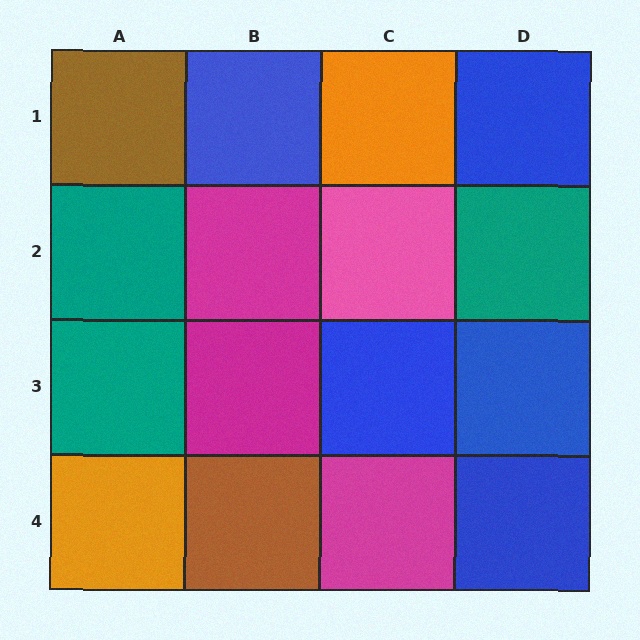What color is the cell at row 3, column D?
Blue.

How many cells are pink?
1 cell is pink.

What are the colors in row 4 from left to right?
Orange, brown, magenta, blue.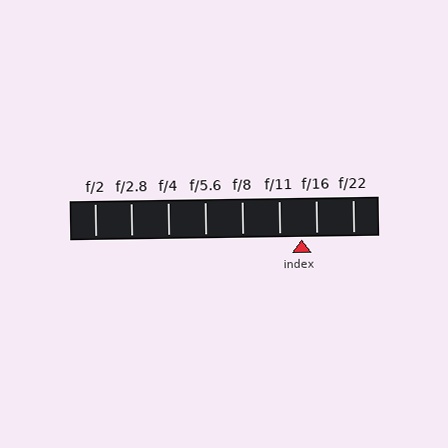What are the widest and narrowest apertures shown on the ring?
The widest aperture shown is f/2 and the narrowest is f/22.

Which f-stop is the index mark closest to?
The index mark is closest to f/16.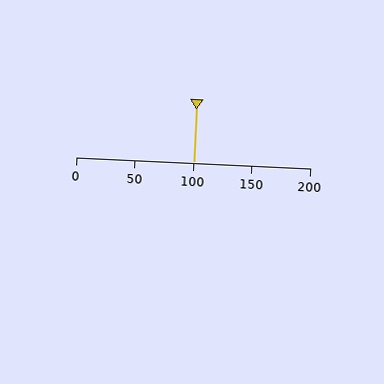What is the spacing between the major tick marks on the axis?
The major ticks are spaced 50 apart.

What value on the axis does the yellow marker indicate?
The marker indicates approximately 100.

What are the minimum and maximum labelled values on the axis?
The axis runs from 0 to 200.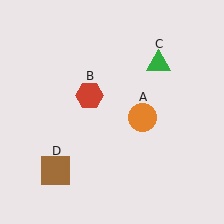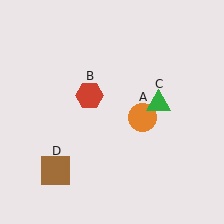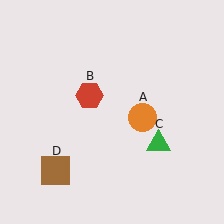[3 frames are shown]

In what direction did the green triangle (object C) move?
The green triangle (object C) moved down.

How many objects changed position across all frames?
1 object changed position: green triangle (object C).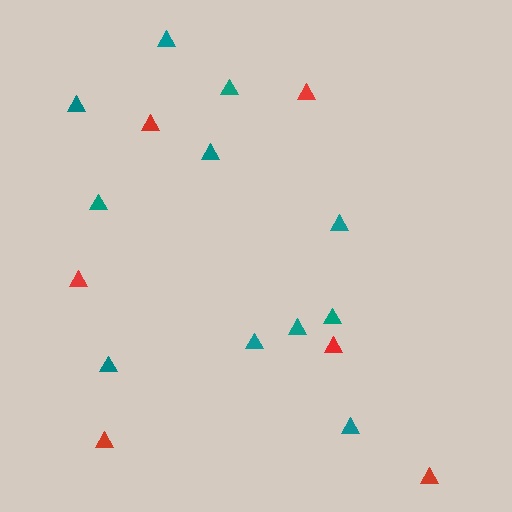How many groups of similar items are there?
There are 2 groups: one group of teal triangles (11) and one group of red triangles (6).